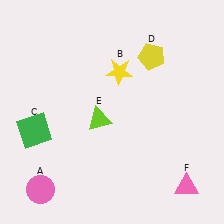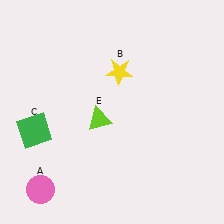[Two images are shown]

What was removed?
The pink triangle (F), the yellow pentagon (D) were removed in Image 2.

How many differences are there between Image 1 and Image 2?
There are 2 differences between the two images.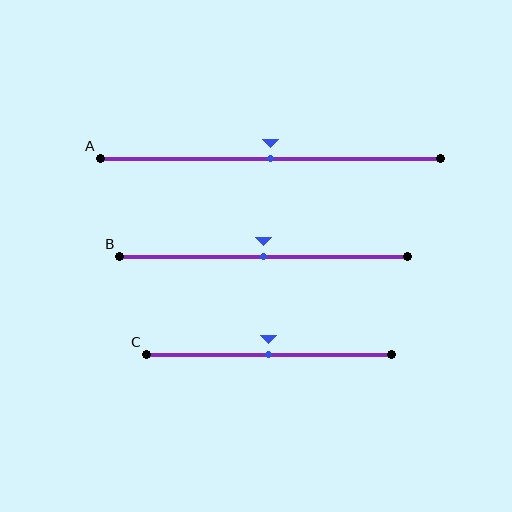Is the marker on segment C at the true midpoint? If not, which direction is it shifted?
Yes, the marker on segment C is at the true midpoint.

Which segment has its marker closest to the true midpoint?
Segment A has its marker closest to the true midpoint.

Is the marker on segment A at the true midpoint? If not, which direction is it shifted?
Yes, the marker on segment A is at the true midpoint.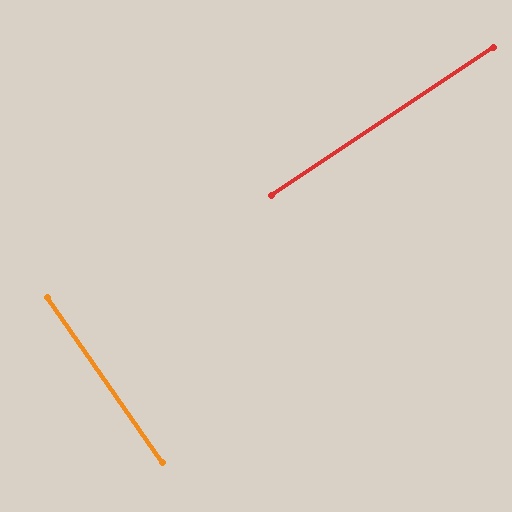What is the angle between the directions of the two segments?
Approximately 89 degrees.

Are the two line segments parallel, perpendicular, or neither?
Perpendicular — they meet at approximately 89°.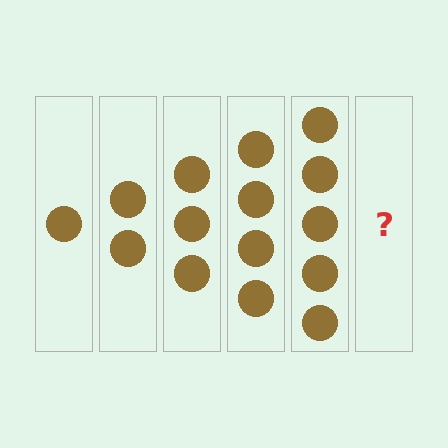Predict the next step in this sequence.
The next step is 6 circles.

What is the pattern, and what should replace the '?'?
The pattern is that each step adds one more circle. The '?' should be 6 circles.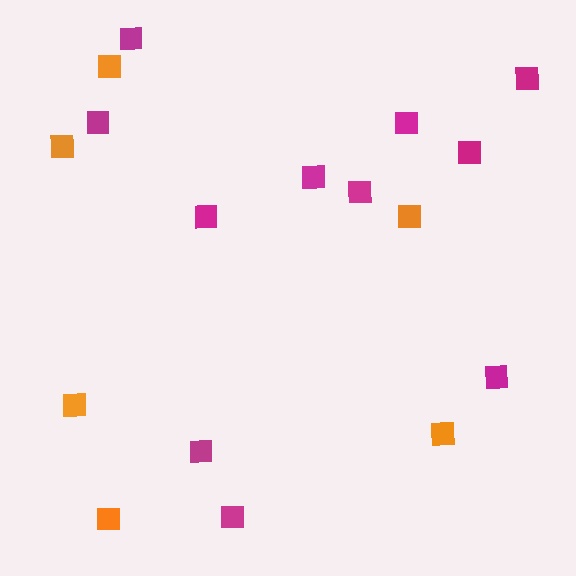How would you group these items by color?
There are 2 groups: one group of magenta squares (11) and one group of orange squares (6).